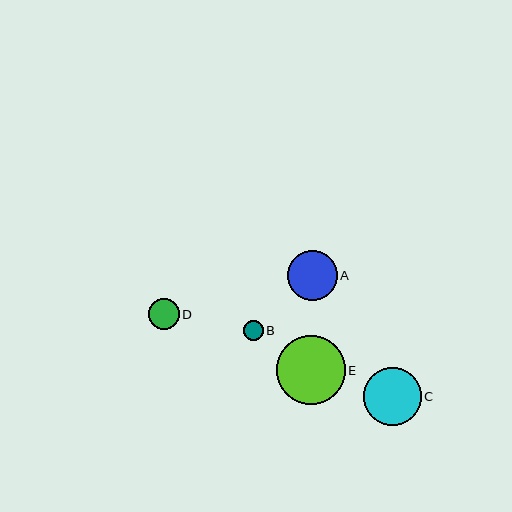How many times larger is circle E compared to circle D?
Circle E is approximately 2.2 times the size of circle D.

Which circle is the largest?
Circle E is the largest with a size of approximately 68 pixels.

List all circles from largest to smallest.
From largest to smallest: E, C, A, D, B.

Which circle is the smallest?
Circle B is the smallest with a size of approximately 20 pixels.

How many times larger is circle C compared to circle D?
Circle C is approximately 1.9 times the size of circle D.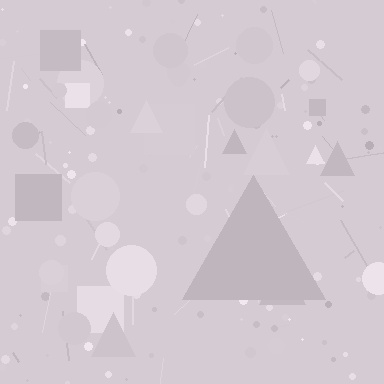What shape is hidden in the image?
A triangle is hidden in the image.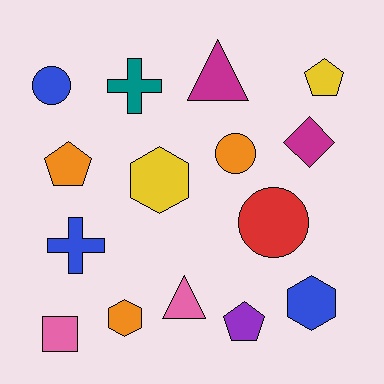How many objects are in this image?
There are 15 objects.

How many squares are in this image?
There is 1 square.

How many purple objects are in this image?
There is 1 purple object.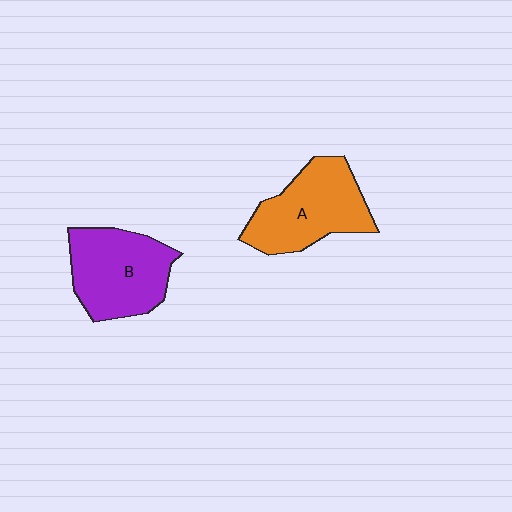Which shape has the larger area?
Shape A (orange).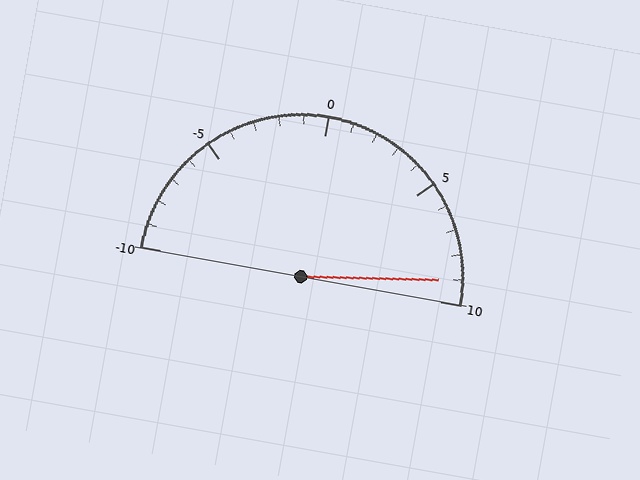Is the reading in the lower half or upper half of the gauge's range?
The reading is in the upper half of the range (-10 to 10).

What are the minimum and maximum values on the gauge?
The gauge ranges from -10 to 10.